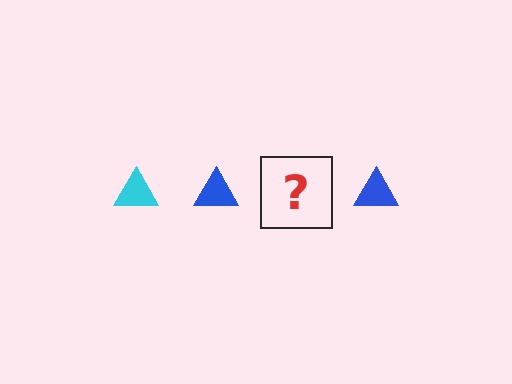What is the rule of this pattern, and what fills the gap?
The rule is that the pattern cycles through cyan, blue triangles. The gap should be filled with a cyan triangle.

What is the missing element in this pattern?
The missing element is a cyan triangle.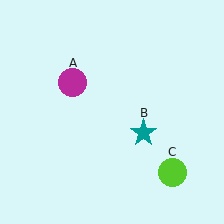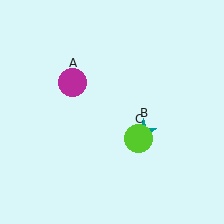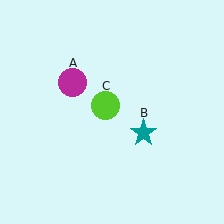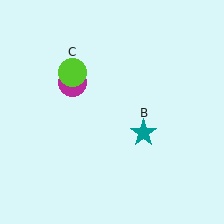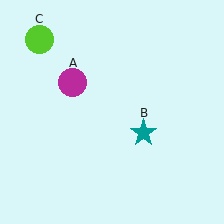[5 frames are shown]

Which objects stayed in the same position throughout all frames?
Magenta circle (object A) and teal star (object B) remained stationary.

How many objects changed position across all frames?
1 object changed position: lime circle (object C).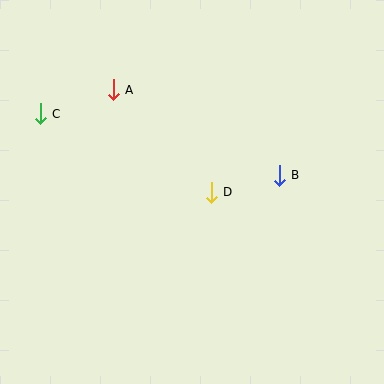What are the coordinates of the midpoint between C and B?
The midpoint between C and B is at (160, 145).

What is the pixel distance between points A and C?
The distance between A and C is 77 pixels.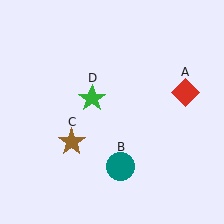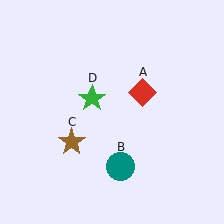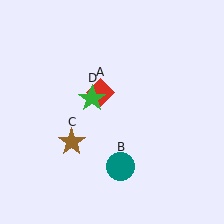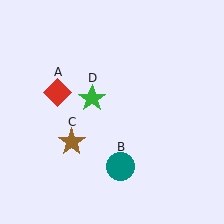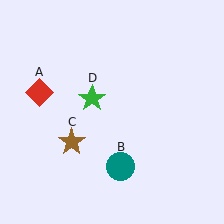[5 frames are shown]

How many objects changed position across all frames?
1 object changed position: red diamond (object A).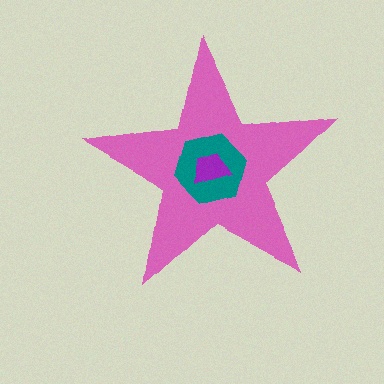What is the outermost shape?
The pink star.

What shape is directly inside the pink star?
The teal hexagon.